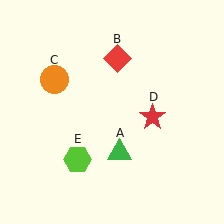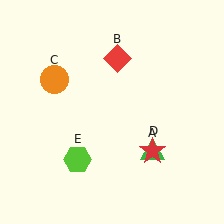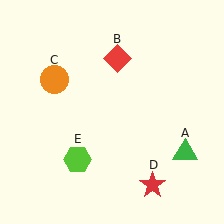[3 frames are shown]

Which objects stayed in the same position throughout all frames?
Red diamond (object B) and orange circle (object C) and lime hexagon (object E) remained stationary.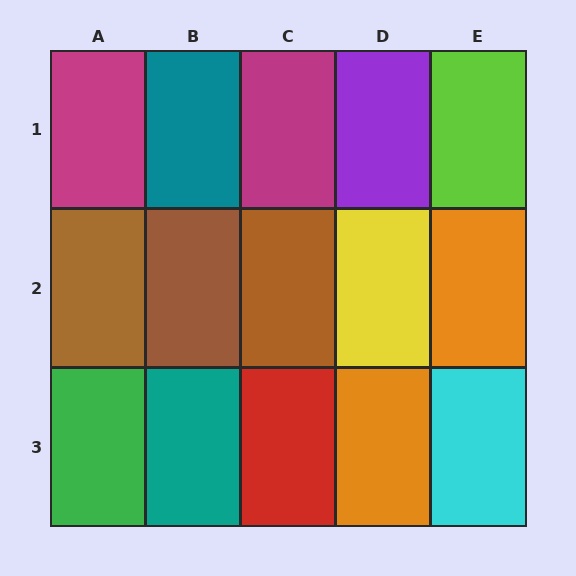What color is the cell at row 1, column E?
Lime.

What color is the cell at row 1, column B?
Teal.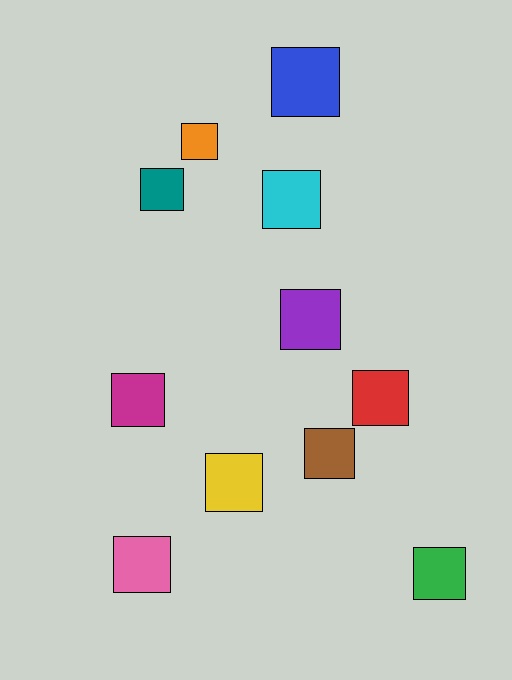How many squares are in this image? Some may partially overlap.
There are 11 squares.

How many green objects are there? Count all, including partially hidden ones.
There is 1 green object.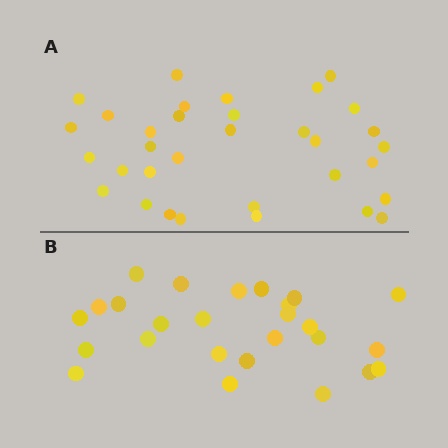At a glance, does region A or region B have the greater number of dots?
Region A (the top region) has more dots.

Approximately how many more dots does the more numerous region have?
Region A has roughly 8 or so more dots than region B.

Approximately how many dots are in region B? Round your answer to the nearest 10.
About 30 dots. (The exact count is 26, which rounds to 30.)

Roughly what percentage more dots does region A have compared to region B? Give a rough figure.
About 25% more.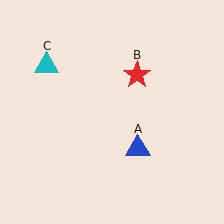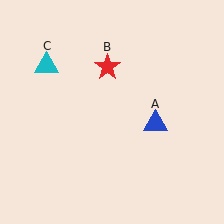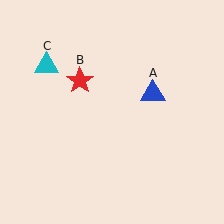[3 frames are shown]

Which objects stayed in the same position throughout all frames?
Cyan triangle (object C) remained stationary.